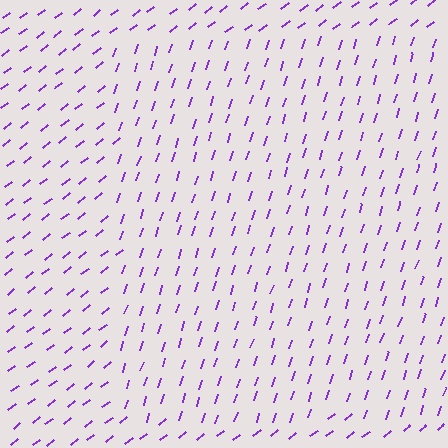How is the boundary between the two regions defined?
The boundary is defined purely by a change in line orientation (approximately 34 degrees difference). All lines are the same color and thickness.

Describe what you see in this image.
The image is filled with small purple line segments. A rectangle region in the image has lines oriented differently from the surrounding lines, creating a visible texture boundary.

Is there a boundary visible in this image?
Yes, there is a texture boundary formed by a change in line orientation.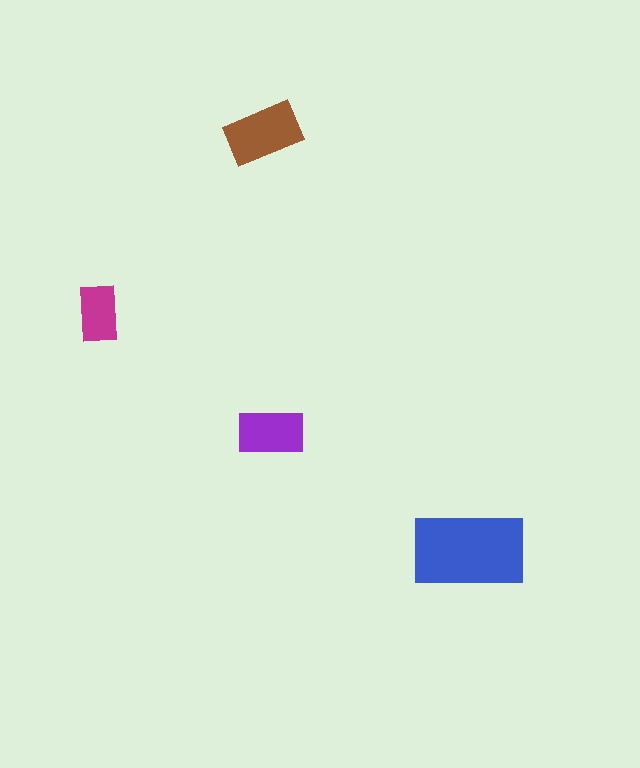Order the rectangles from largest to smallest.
the blue one, the brown one, the purple one, the magenta one.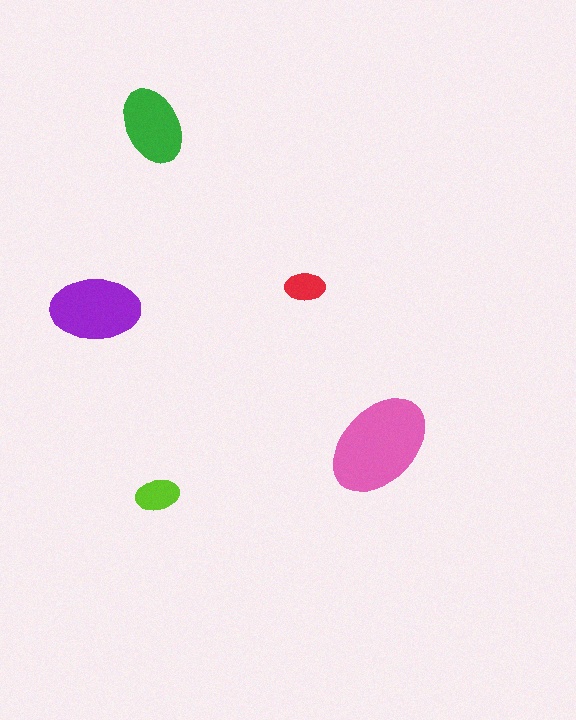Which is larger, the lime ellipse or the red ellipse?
The lime one.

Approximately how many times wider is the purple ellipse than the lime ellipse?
About 2 times wider.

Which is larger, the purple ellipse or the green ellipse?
The purple one.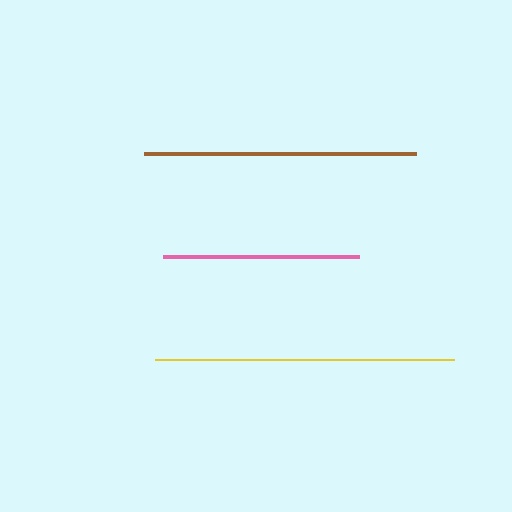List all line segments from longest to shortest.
From longest to shortest: yellow, brown, pink.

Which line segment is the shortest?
The pink line is the shortest at approximately 196 pixels.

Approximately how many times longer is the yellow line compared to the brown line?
The yellow line is approximately 1.1 times the length of the brown line.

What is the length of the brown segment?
The brown segment is approximately 272 pixels long.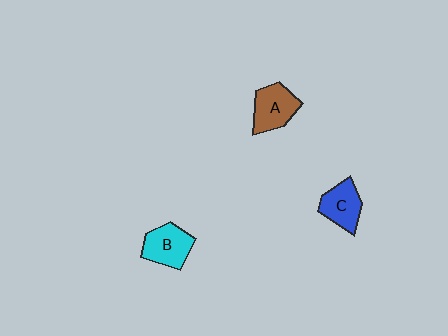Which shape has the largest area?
Shape A (brown).